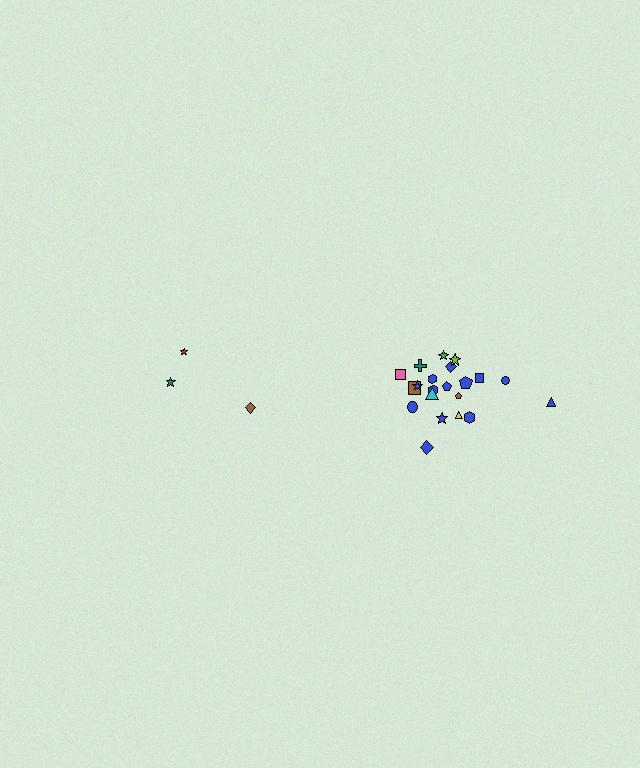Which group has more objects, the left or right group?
The right group.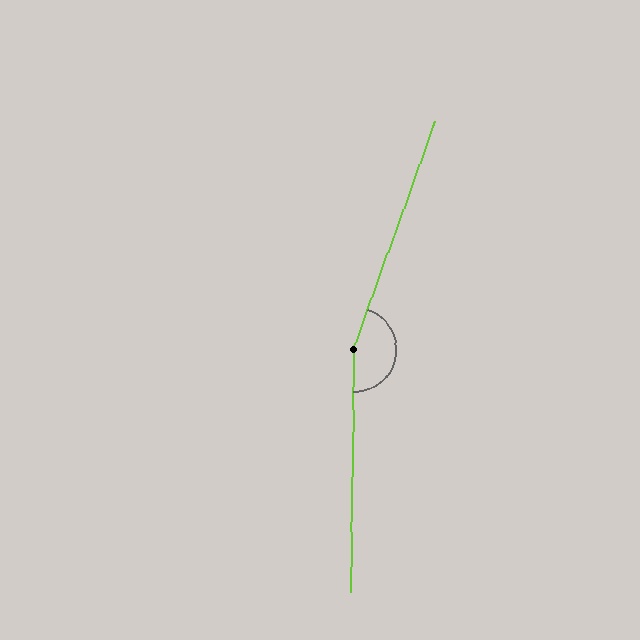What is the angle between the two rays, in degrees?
Approximately 161 degrees.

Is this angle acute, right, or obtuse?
It is obtuse.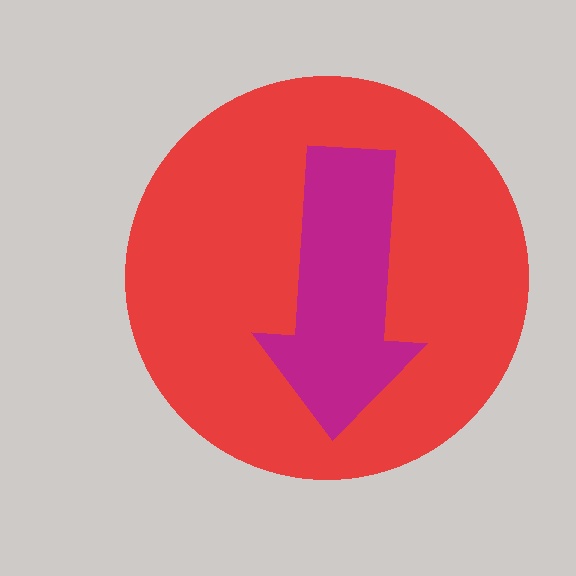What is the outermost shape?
The red circle.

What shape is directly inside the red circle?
The magenta arrow.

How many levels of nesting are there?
2.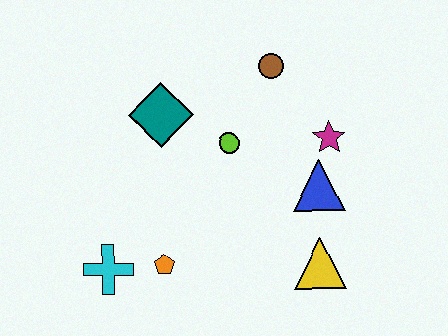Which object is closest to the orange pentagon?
The cyan cross is closest to the orange pentagon.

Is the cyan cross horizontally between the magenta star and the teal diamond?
No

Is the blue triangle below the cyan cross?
No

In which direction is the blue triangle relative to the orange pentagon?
The blue triangle is to the right of the orange pentagon.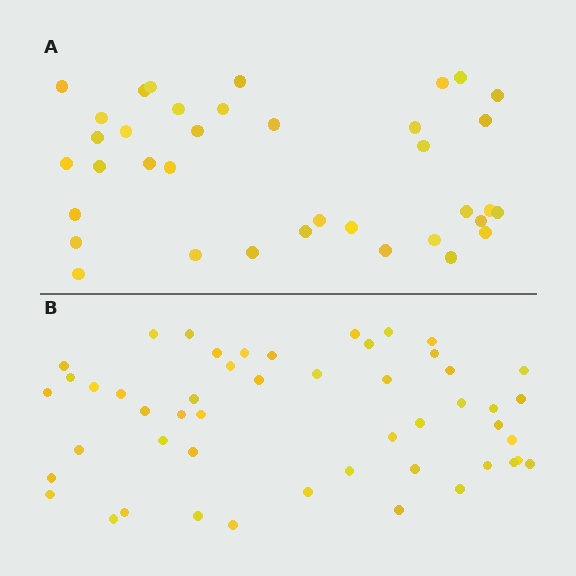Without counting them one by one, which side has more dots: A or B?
Region B (the bottom region) has more dots.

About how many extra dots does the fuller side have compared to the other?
Region B has approximately 15 more dots than region A.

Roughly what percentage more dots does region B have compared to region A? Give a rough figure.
About 35% more.